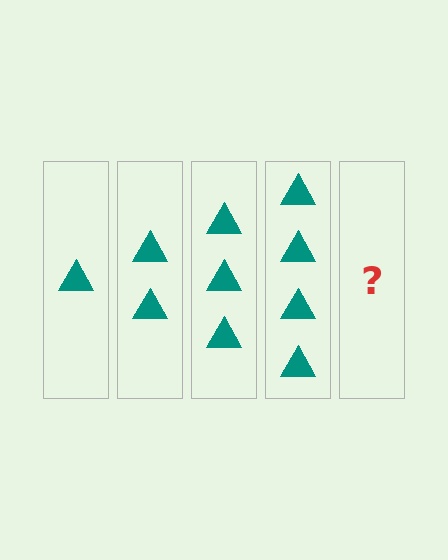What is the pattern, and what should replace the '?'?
The pattern is that each step adds one more triangle. The '?' should be 5 triangles.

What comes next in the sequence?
The next element should be 5 triangles.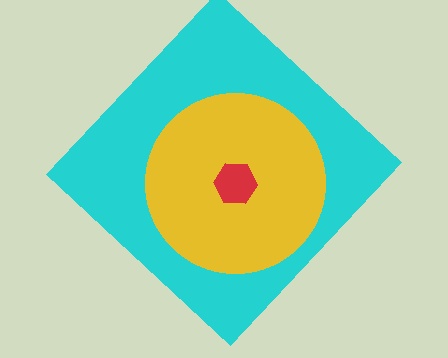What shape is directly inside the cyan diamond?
The yellow circle.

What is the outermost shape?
The cyan diamond.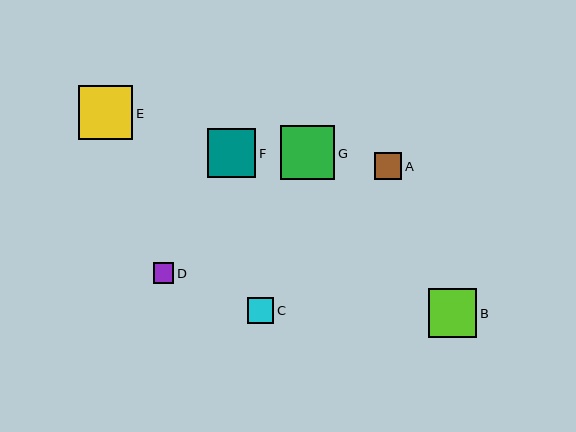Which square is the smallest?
Square D is the smallest with a size of approximately 20 pixels.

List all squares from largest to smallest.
From largest to smallest: E, G, F, B, A, C, D.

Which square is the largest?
Square E is the largest with a size of approximately 55 pixels.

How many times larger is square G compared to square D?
Square G is approximately 2.7 times the size of square D.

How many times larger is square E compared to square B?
Square E is approximately 1.1 times the size of square B.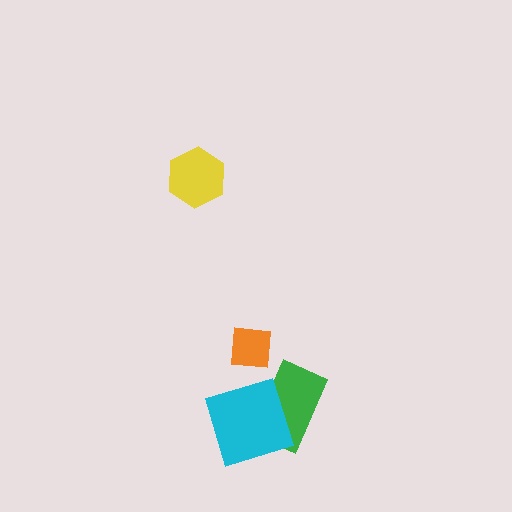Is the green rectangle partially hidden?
Yes, it is partially covered by another shape.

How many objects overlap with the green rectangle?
1 object overlaps with the green rectangle.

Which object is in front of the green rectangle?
The cyan diamond is in front of the green rectangle.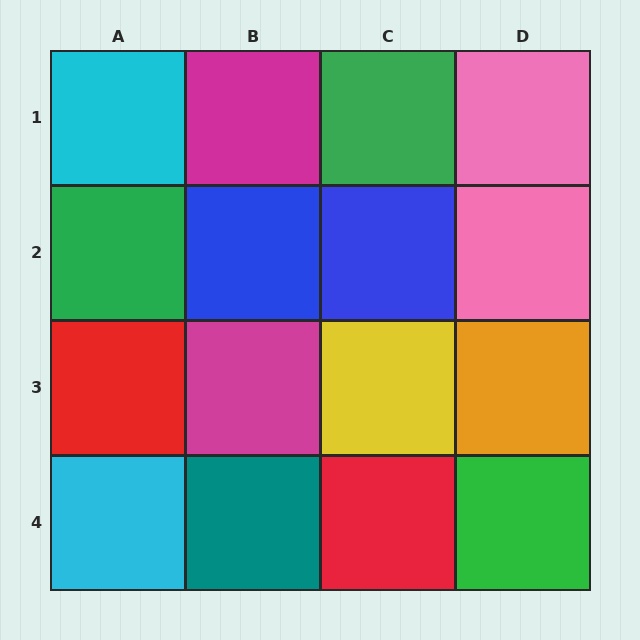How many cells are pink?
2 cells are pink.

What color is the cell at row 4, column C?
Red.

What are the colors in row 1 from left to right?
Cyan, magenta, green, pink.